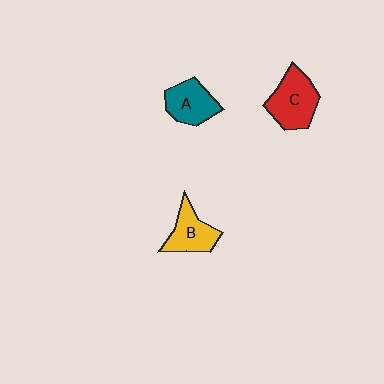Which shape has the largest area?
Shape C (red).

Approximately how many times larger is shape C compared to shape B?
Approximately 1.3 times.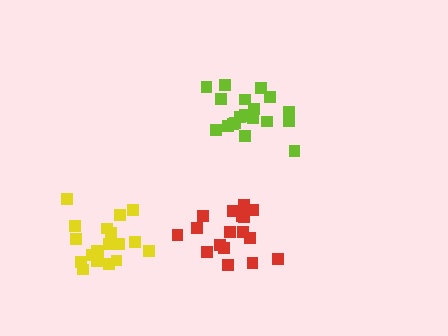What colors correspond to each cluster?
The clusters are colored: lime, yellow, red.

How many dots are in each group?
Group 1: 20 dots, Group 2: 19 dots, Group 3: 17 dots (56 total).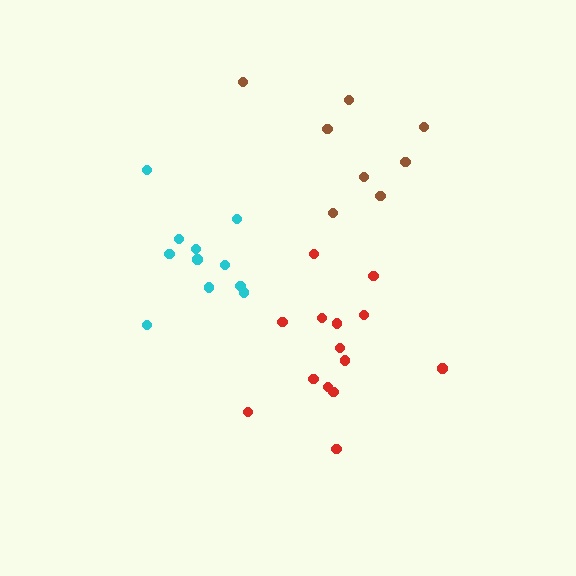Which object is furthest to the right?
The brown cluster is rightmost.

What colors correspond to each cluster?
The clusters are colored: red, cyan, brown.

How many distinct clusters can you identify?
There are 3 distinct clusters.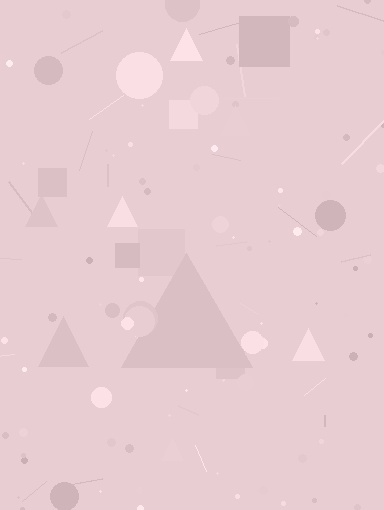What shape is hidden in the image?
A triangle is hidden in the image.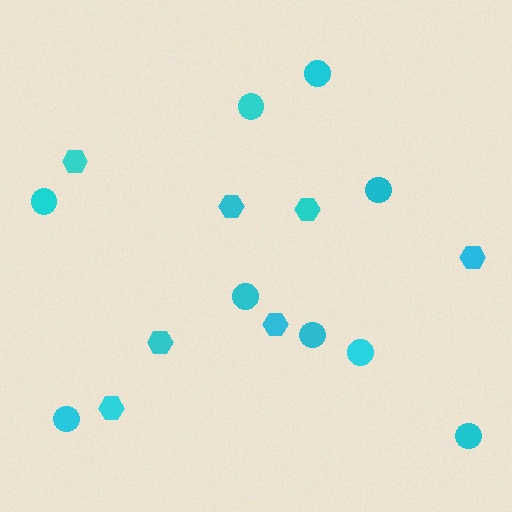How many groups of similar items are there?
There are 2 groups: one group of circles (9) and one group of hexagons (7).